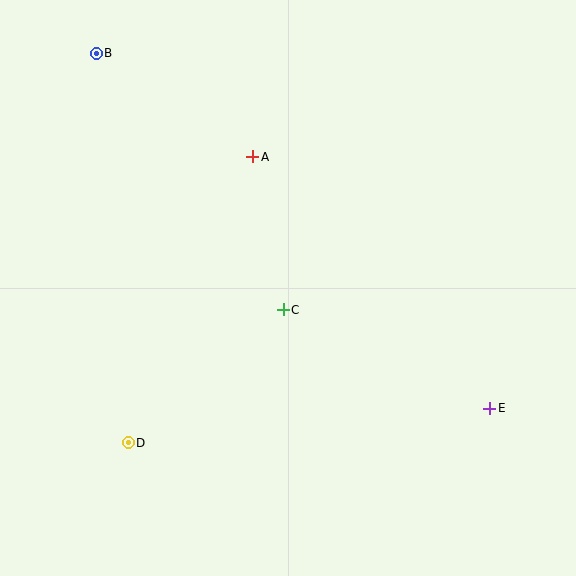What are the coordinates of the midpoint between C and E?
The midpoint between C and E is at (387, 359).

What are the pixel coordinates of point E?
Point E is at (490, 408).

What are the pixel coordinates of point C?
Point C is at (283, 310).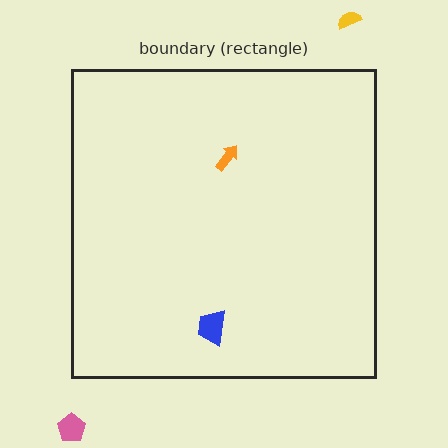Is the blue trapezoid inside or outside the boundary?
Inside.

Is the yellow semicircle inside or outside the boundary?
Outside.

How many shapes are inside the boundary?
2 inside, 2 outside.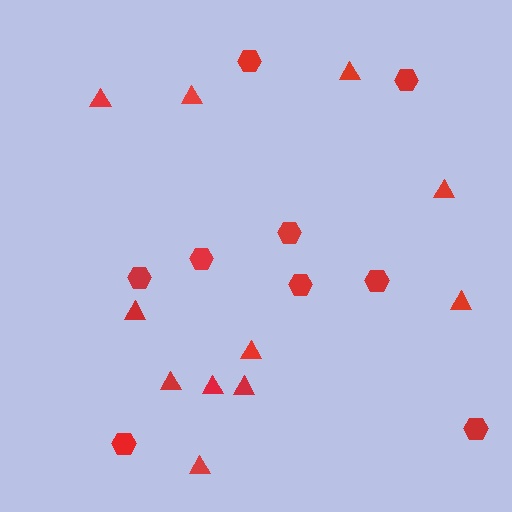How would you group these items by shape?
There are 2 groups: one group of triangles (11) and one group of hexagons (9).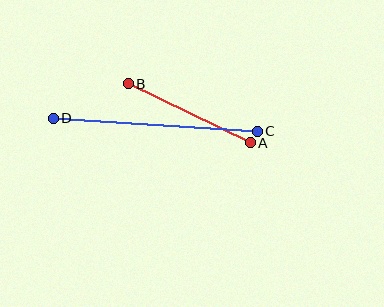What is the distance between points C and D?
The distance is approximately 205 pixels.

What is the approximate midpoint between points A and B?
The midpoint is at approximately (189, 113) pixels.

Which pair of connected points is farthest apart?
Points C and D are farthest apart.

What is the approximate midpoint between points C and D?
The midpoint is at approximately (155, 125) pixels.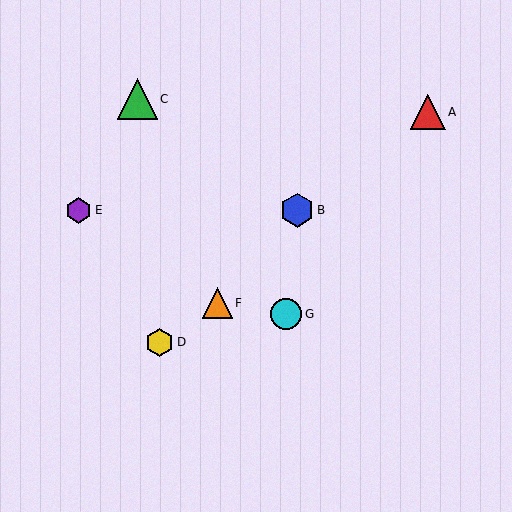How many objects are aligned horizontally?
2 objects (B, E) are aligned horizontally.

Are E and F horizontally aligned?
No, E is at y≈210 and F is at y≈303.